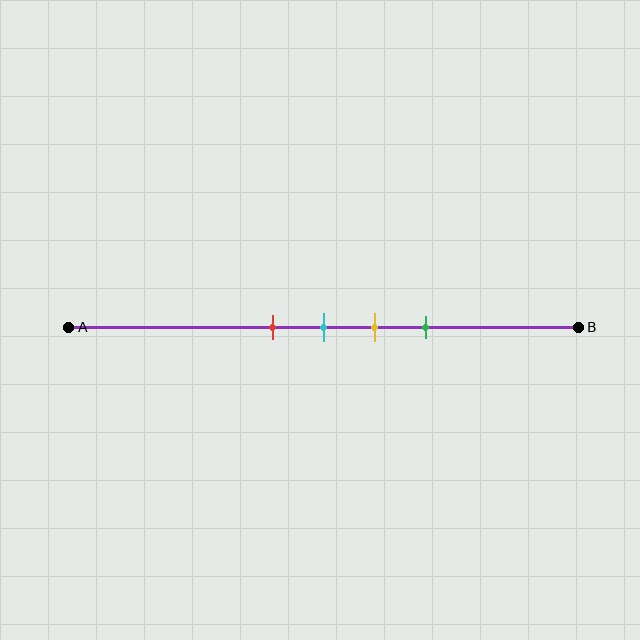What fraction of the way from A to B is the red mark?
The red mark is approximately 40% (0.4) of the way from A to B.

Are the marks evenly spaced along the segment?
Yes, the marks are approximately evenly spaced.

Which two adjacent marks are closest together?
The red and cyan marks are the closest adjacent pair.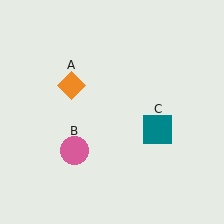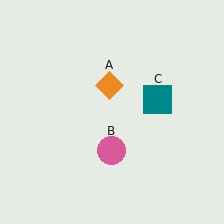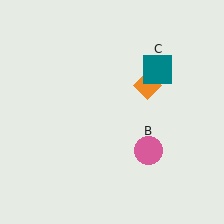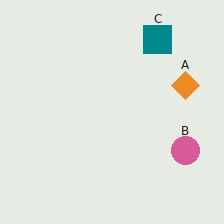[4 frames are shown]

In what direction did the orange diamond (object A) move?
The orange diamond (object A) moved right.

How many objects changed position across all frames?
3 objects changed position: orange diamond (object A), pink circle (object B), teal square (object C).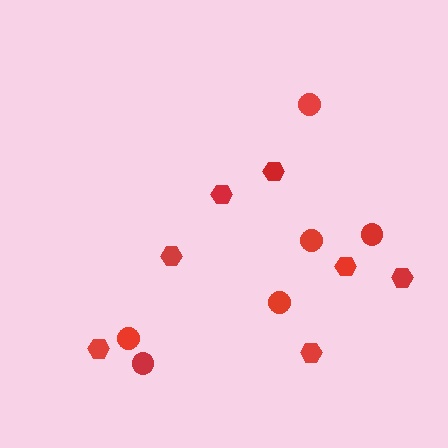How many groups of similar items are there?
There are 2 groups: one group of circles (6) and one group of hexagons (7).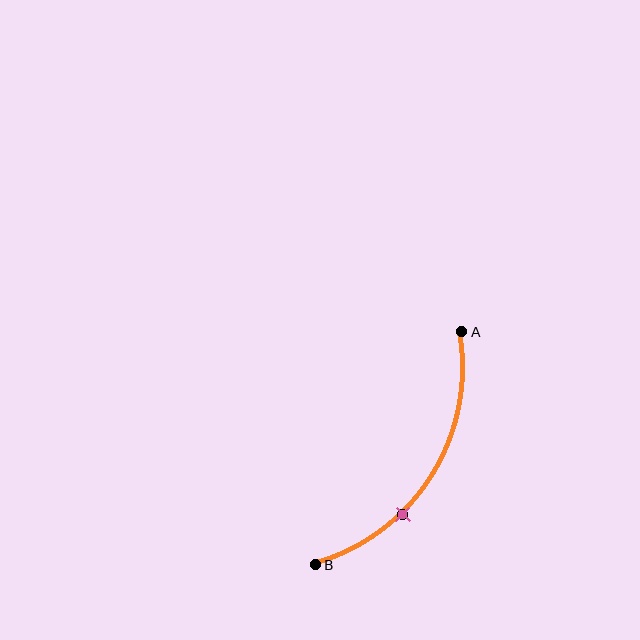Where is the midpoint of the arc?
The arc midpoint is the point on the curve farthest from the straight line joining A and B. It sits to the right of that line.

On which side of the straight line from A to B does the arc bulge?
The arc bulges to the right of the straight line connecting A and B.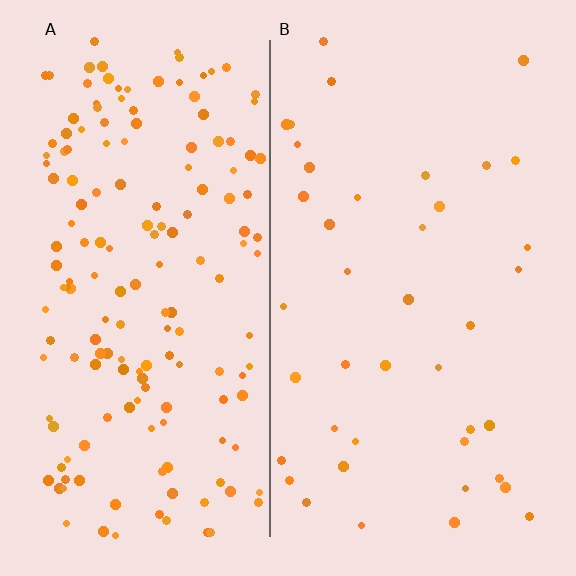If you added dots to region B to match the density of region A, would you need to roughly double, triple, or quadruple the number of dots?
Approximately quadruple.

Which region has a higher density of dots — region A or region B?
A (the left).